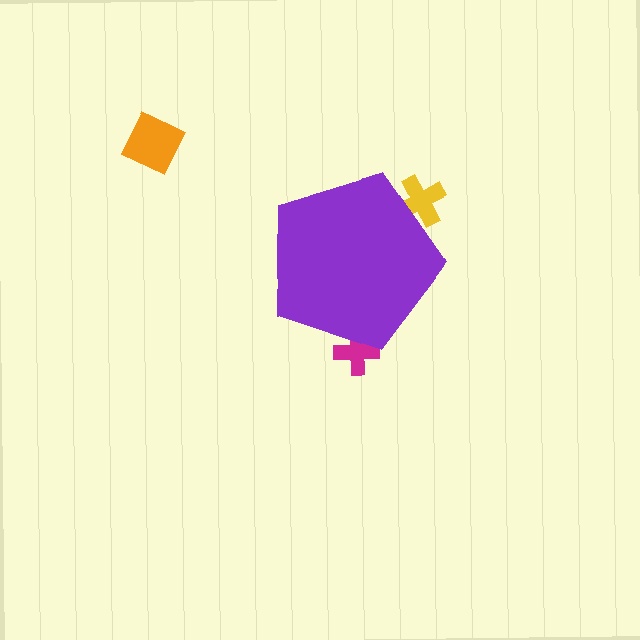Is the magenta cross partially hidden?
Yes, the magenta cross is partially hidden behind the purple pentagon.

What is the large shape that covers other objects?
A purple pentagon.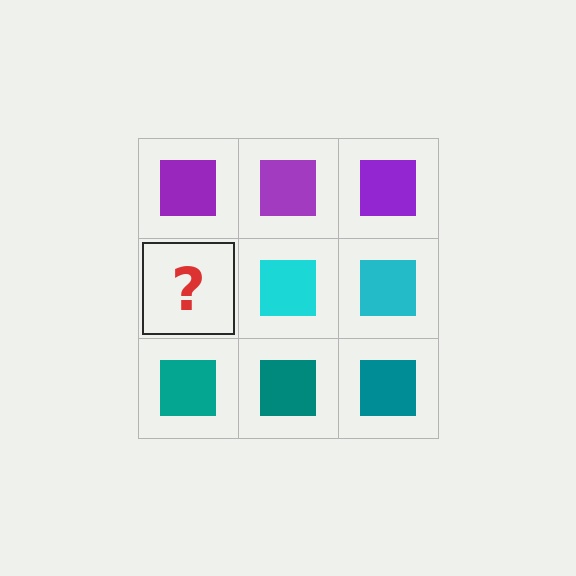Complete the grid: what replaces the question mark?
The question mark should be replaced with a cyan square.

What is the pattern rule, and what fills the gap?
The rule is that each row has a consistent color. The gap should be filled with a cyan square.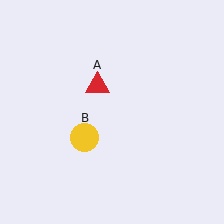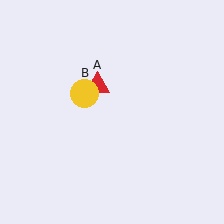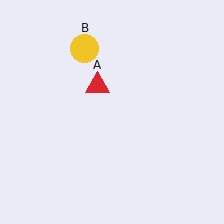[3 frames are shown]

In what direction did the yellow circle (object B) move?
The yellow circle (object B) moved up.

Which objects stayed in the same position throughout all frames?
Red triangle (object A) remained stationary.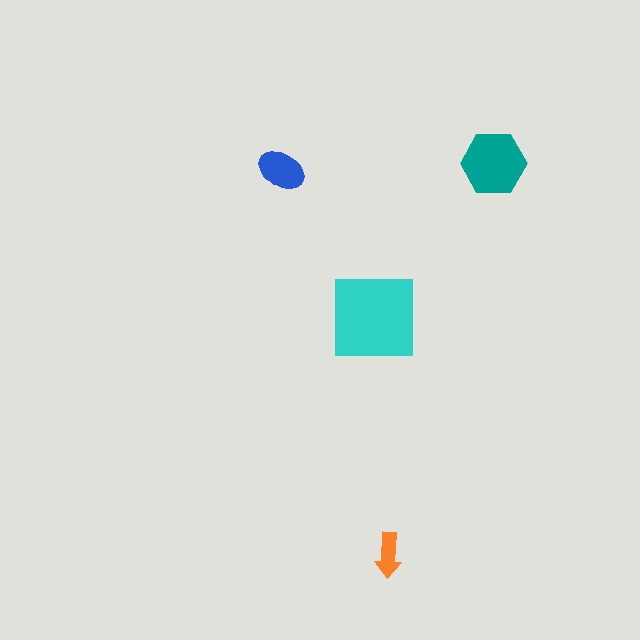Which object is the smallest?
The orange arrow.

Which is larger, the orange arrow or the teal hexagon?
The teal hexagon.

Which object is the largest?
The cyan square.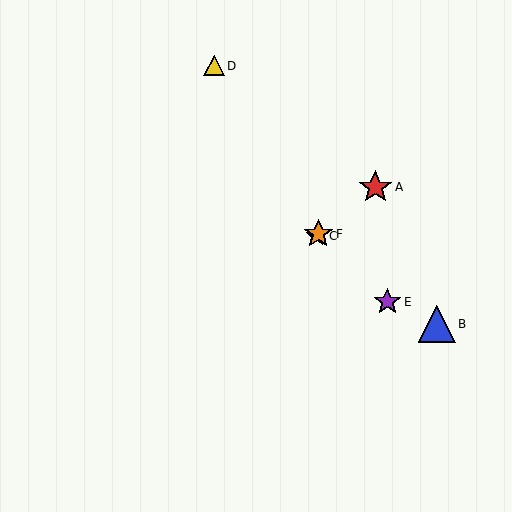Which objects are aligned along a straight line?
Objects A, C, F are aligned along a straight line.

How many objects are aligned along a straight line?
3 objects (A, C, F) are aligned along a straight line.